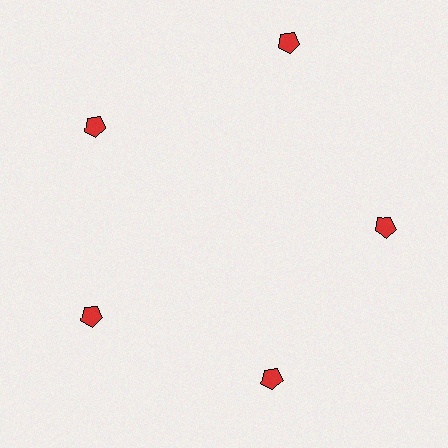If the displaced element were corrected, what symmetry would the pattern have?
It would have 5-fold rotational symmetry — the pattern would map onto itself every 72 degrees.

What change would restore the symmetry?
The symmetry would be restored by moving it inward, back onto the ring so that all 5 pentagons sit at equal angles and equal distance from the center.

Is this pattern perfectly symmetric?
No. The 5 red pentagons are arranged in a ring, but one element near the 1 o'clock position is pushed outward from the center, breaking the 5-fold rotational symmetry.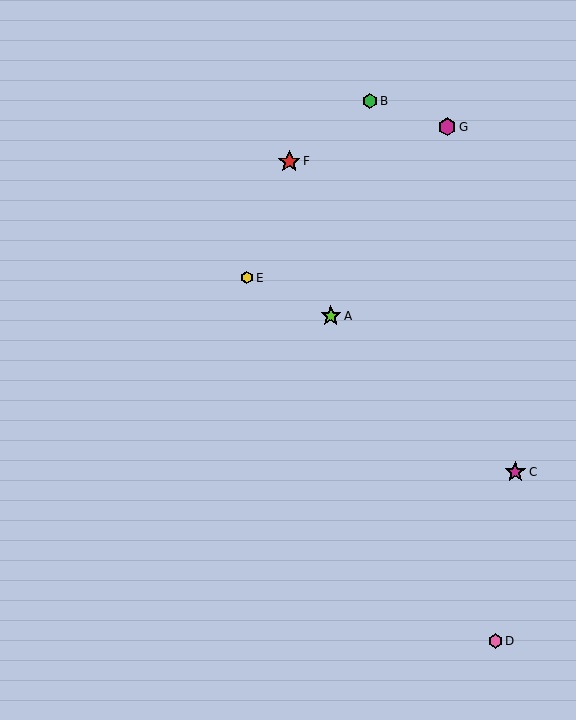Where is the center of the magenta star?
The center of the magenta star is at (515, 472).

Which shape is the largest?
The red star (labeled F) is the largest.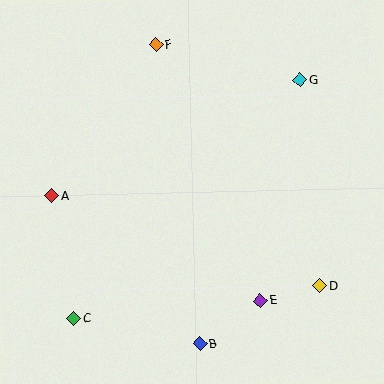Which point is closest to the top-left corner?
Point F is closest to the top-left corner.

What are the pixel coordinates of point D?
Point D is at (320, 286).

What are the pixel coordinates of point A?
Point A is at (52, 196).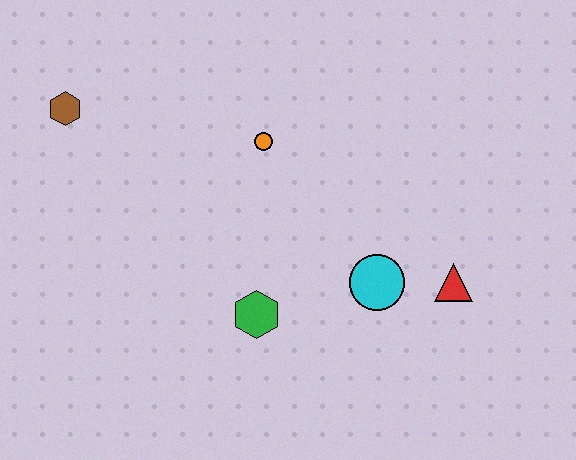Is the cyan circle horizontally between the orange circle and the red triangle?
Yes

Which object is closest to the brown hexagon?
The orange circle is closest to the brown hexagon.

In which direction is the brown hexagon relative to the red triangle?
The brown hexagon is to the left of the red triangle.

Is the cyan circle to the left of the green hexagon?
No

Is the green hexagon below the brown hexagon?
Yes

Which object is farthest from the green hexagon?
The brown hexagon is farthest from the green hexagon.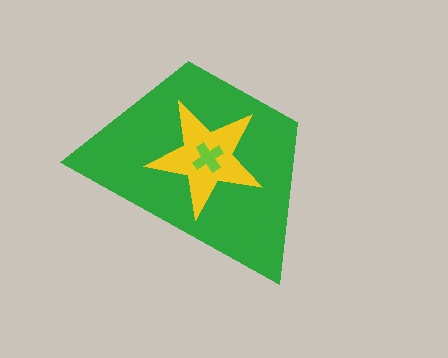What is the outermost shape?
The green trapezoid.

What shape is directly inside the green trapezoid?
The yellow star.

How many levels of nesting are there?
3.